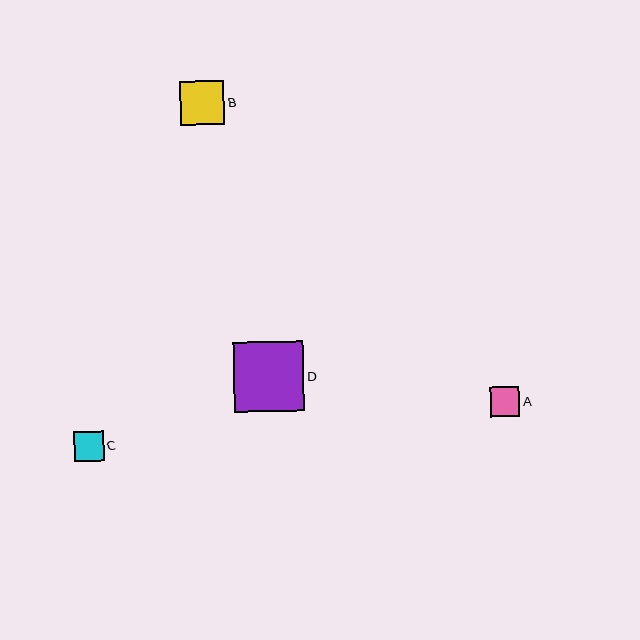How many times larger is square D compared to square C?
Square D is approximately 2.4 times the size of square C.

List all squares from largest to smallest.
From largest to smallest: D, B, A, C.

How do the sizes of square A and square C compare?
Square A and square C are approximately the same size.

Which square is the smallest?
Square C is the smallest with a size of approximately 29 pixels.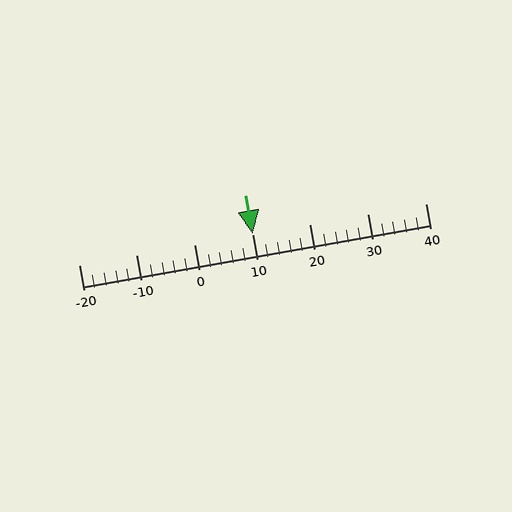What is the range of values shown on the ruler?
The ruler shows values from -20 to 40.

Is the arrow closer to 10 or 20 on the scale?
The arrow is closer to 10.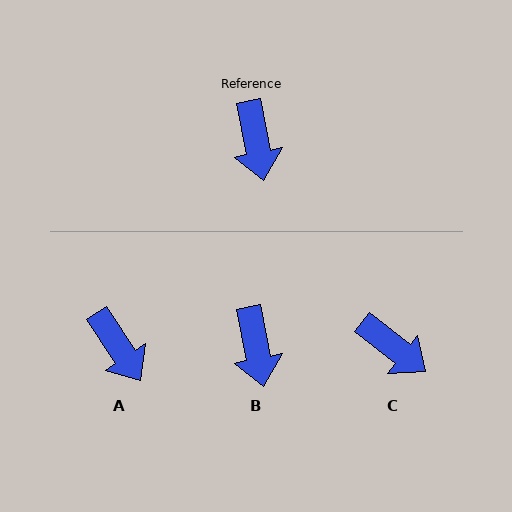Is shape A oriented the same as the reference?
No, it is off by about 22 degrees.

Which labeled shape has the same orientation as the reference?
B.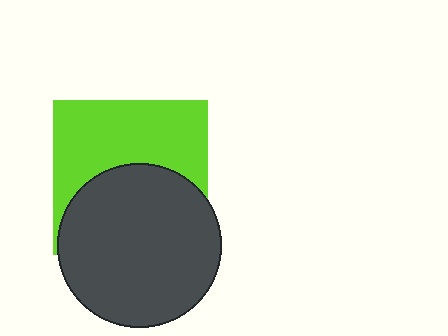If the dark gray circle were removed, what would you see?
You would see the complete lime square.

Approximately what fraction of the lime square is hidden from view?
Roughly 49% of the lime square is hidden behind the dark gray circle.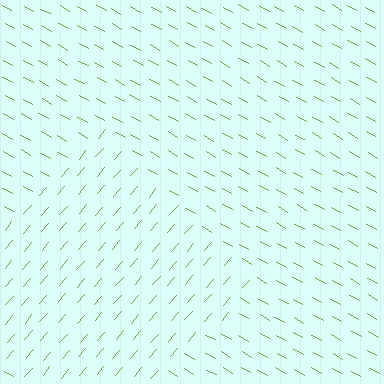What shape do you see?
I see a diamond.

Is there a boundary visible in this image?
Yes, there is a texture boundary formed by a change in line orientation.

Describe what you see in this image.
The image is filled with small lime line segments. A diamond region in the image has lines oriented differently from the surrounding lines, creating a visible texture boundary.